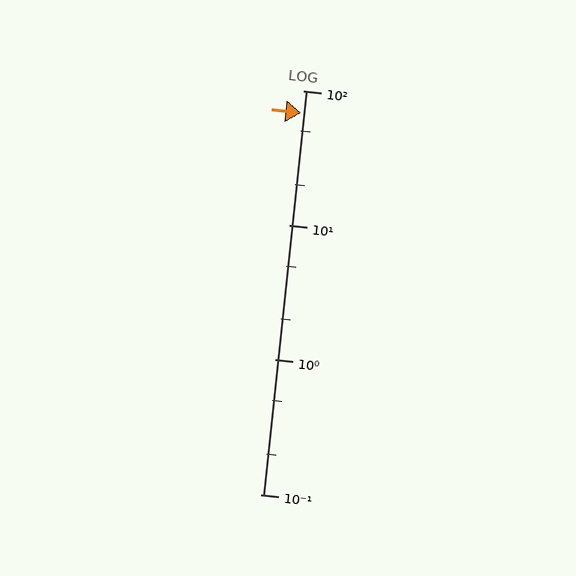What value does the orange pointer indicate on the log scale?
The pointer indicates approximately 68.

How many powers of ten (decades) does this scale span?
The scale spans 3 decades, from 0.1 to 100.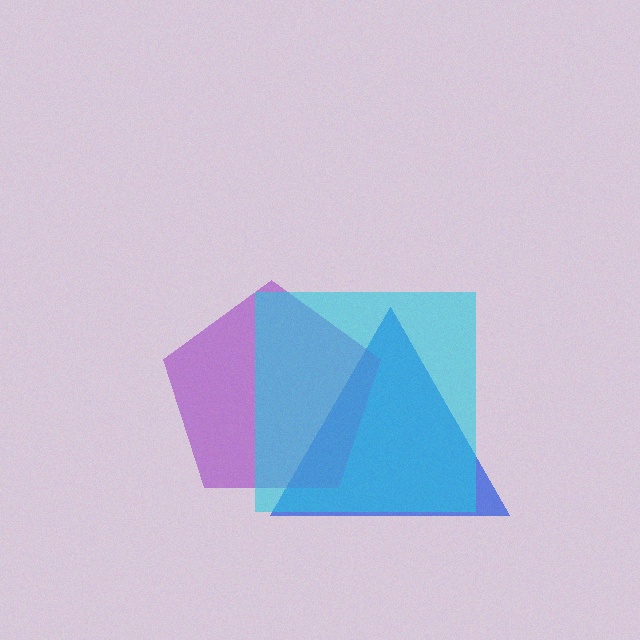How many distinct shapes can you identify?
There are 3 distinct shapes: a blue triangle, a purple pentagon, a cyan square.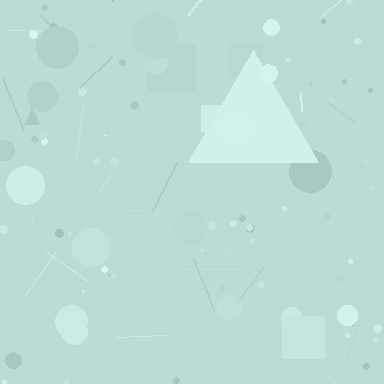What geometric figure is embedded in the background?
A triangle is embedded in the background.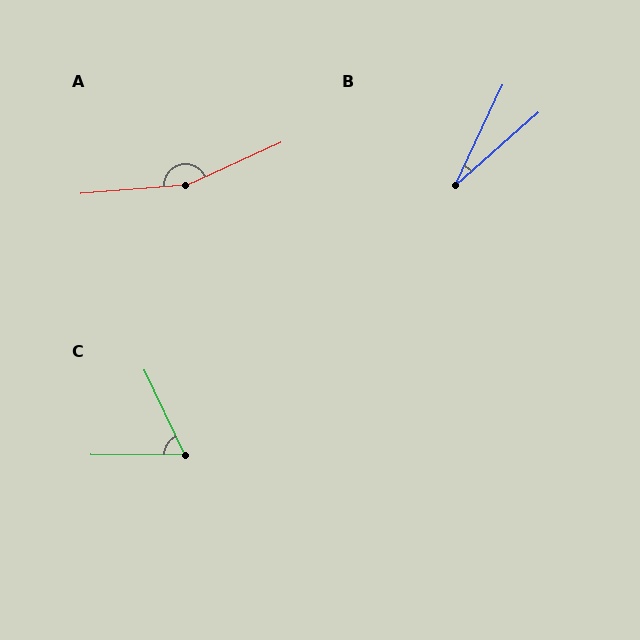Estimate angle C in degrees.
Approximately 64 degrees.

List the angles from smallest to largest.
B (23°), C (64°), A (161°).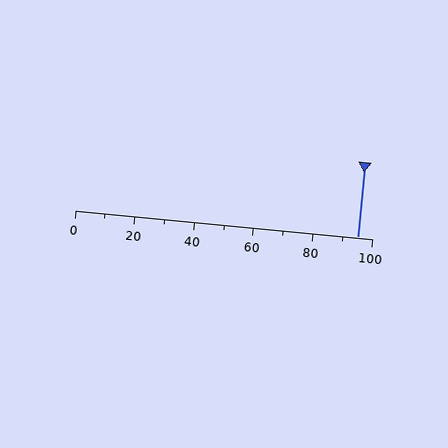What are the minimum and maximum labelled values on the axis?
The axis runs from 0 to 100.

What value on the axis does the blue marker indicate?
The marker indicates approximately 95.